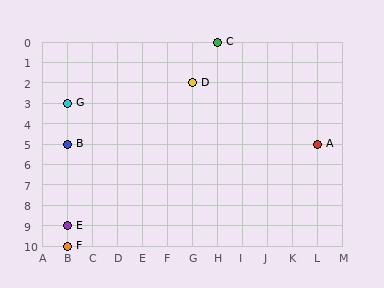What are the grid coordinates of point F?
Point F is at grid coordinates (B, 10).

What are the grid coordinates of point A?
Point A is at grid coordinates (L, 5).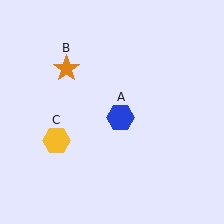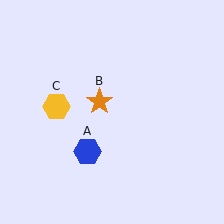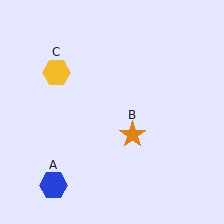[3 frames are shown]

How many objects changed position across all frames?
3 objects changed position: blue hexagon (object A), orange star (object B), yellow hexagon (object C).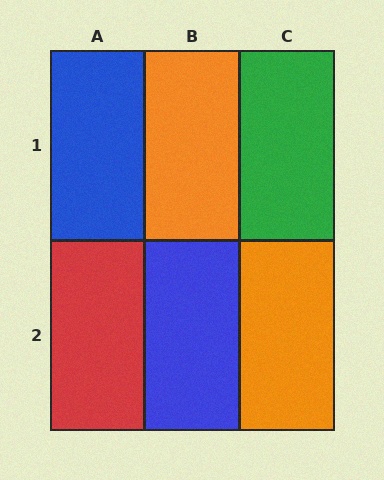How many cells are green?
1 cell is green.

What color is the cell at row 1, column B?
Orange.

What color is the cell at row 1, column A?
Blue.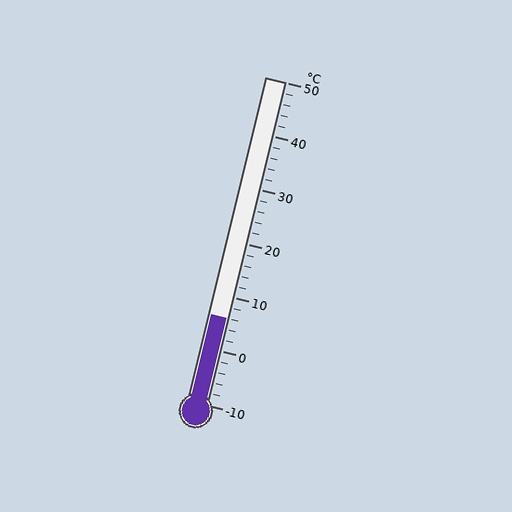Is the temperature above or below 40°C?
The temperature is below 40°C.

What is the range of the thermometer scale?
The thermometer scale ranges from -10°C to 50°C.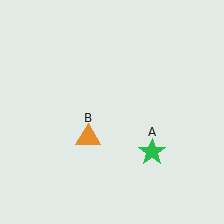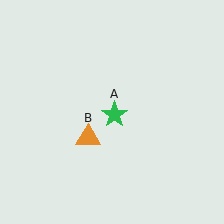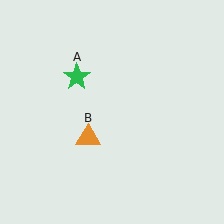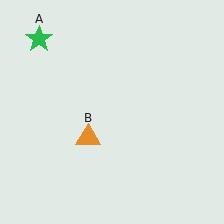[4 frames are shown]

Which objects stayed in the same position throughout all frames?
Orange triangle (object B) remained stationary.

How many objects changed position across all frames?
1 object changed position: green star (object A).